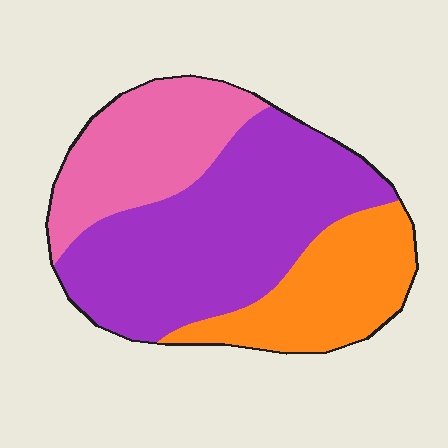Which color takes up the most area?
Purple, at roughly 50%.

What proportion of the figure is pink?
Pink covers roughly 25% of the figure.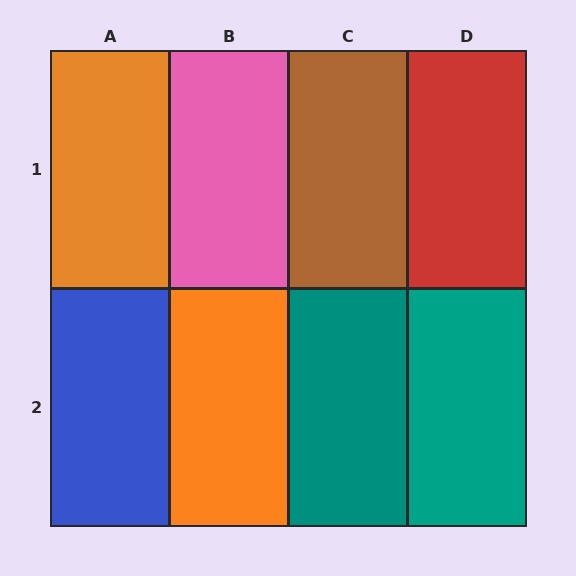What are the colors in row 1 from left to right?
Orange, pink, brown, red.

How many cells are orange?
2 cells are orange.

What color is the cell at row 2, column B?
Orange.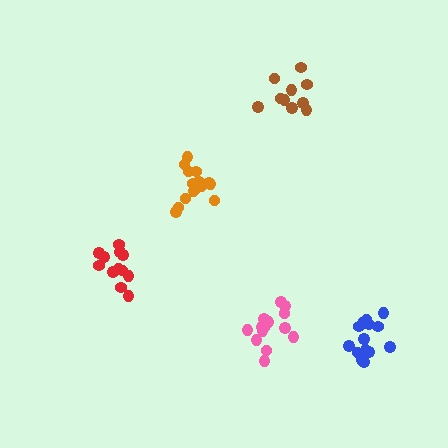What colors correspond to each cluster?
The clusters are colored: brown, blue, red, orange, pink.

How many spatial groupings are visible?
There are 5 spatial groupings.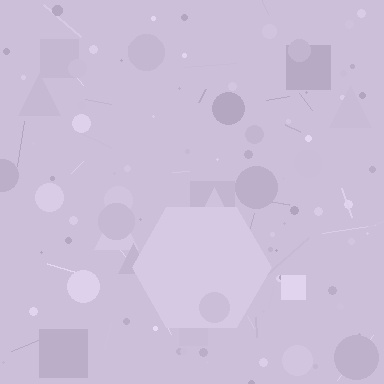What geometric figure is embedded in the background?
A hexagon is embedded in the background.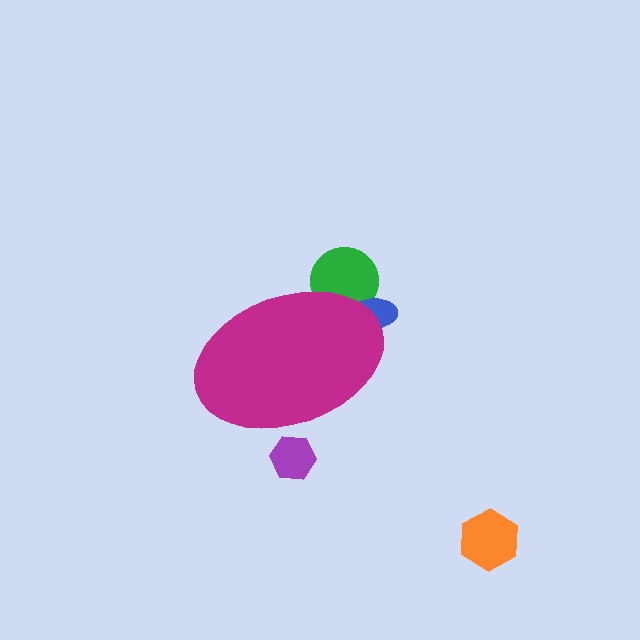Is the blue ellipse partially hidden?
Yes, the blue ellipse is partially hidden behind the magenta ellipse.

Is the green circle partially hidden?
Yes, the green circle is partially hidden behind the magenta ellipse.